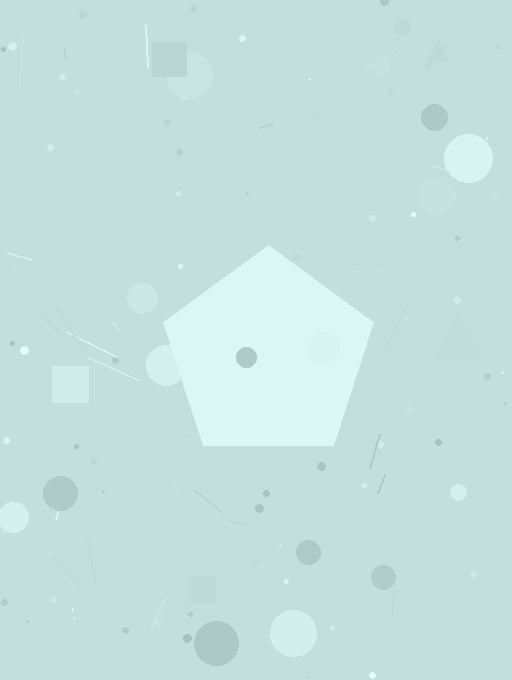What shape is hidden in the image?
A pentagon is hidden in the image.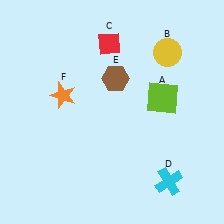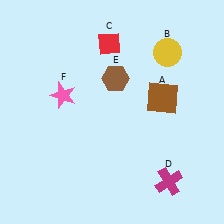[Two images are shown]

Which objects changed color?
A changed from lime to brown. D changed from cyan to magenta. F changed from orange to pink.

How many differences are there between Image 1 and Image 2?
There are 3 differences between the two images.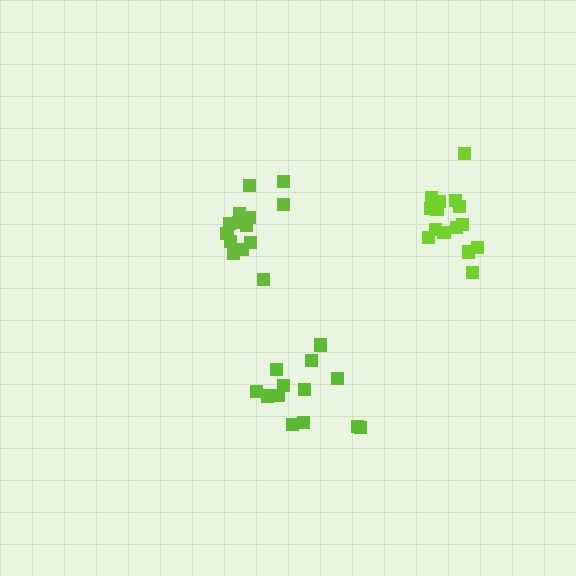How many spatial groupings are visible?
There are 3 spatial groupings.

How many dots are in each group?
Group 1: 14 dots, Group 2: 13 dots, Group 3: 15 dots (42 total).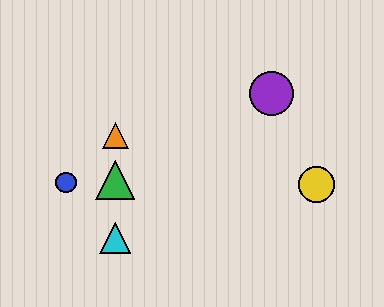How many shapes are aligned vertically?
4 shapes (the red triangle, the green triangle, the orange triangle, the cyan triangle) are aligned vertically.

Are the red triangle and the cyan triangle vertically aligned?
Yes, both are at x≈115.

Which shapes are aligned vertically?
The red triangle, the green triangle, the orange triangle, the cyan triangle are aligned vertically.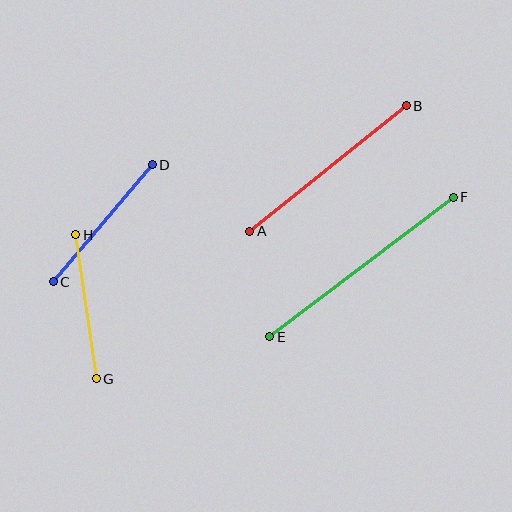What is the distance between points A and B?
The distance is approximately 201 pixels.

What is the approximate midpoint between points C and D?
The midpoint is at approximately (103, 223) pixels.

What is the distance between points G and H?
The distance is approximately 145 pixels.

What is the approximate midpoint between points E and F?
The midpoint is at approximately (362, 267) pixels.